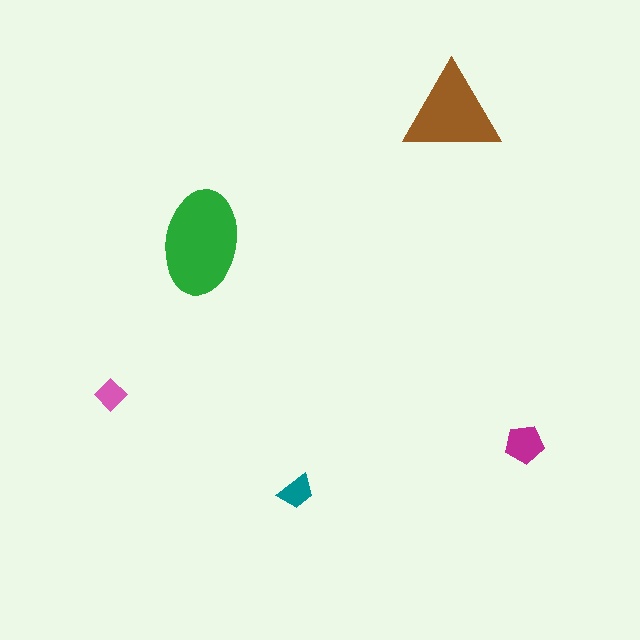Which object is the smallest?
The pink diamond.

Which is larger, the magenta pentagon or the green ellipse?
The green ellipse.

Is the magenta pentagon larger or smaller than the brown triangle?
Smaller.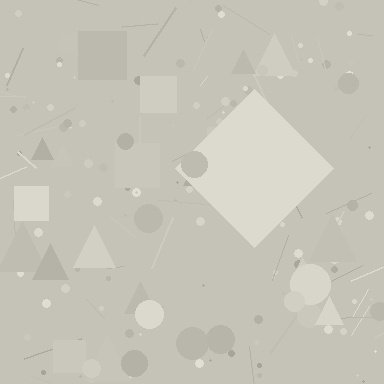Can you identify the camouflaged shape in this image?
The camouflaged shape is a diamond.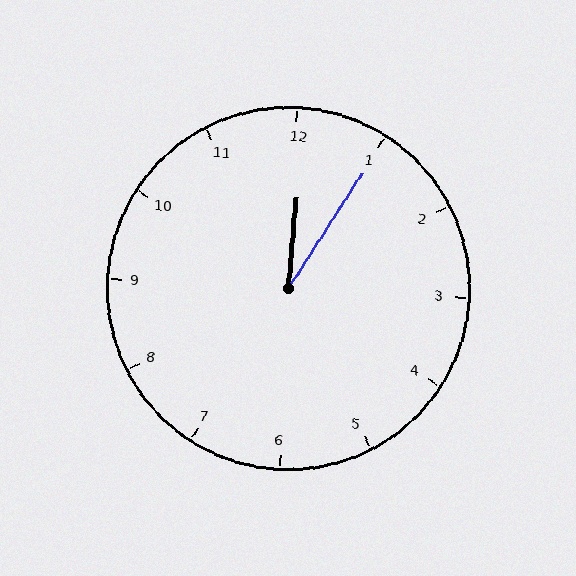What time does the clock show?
12:05.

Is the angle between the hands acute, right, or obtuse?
It is acute.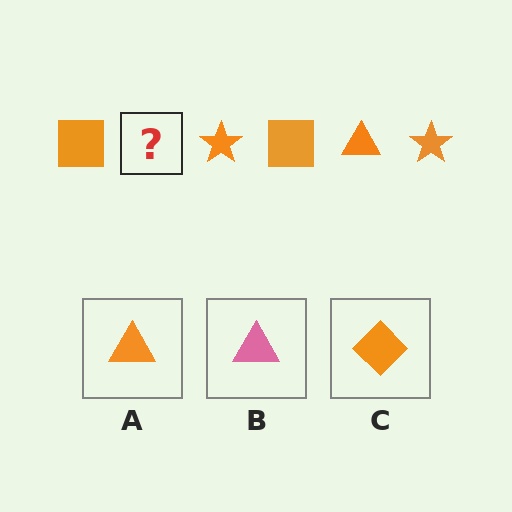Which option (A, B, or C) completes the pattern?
A.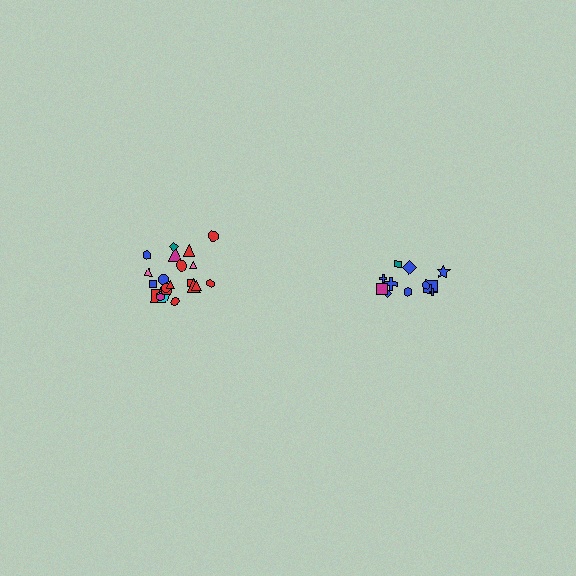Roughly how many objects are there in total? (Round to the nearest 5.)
Roughly 35 objects in total.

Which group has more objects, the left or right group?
The left group.